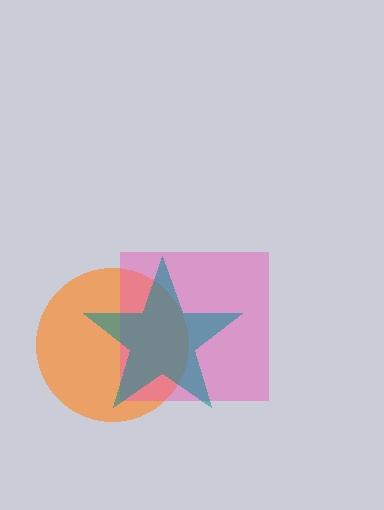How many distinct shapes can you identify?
There are 3 distinct shapes: an orange circle, a pink square, a teal star.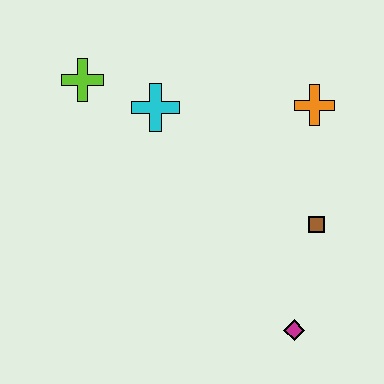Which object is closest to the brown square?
The magenta diamond is closest to the brown square.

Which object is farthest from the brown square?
The lime cross is farthest from the brown square.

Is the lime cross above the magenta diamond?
Yes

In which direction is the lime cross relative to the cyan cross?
The lime cross is to the left of the cyan cross.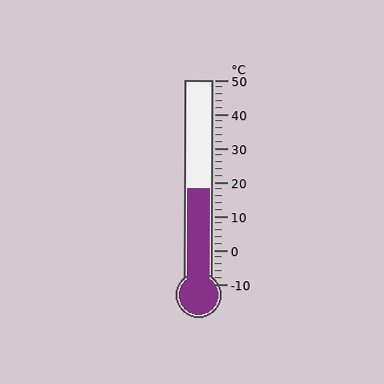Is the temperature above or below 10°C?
The temperature is above 10°C.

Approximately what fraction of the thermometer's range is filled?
The thermometer is filled to approximately 45% of its range.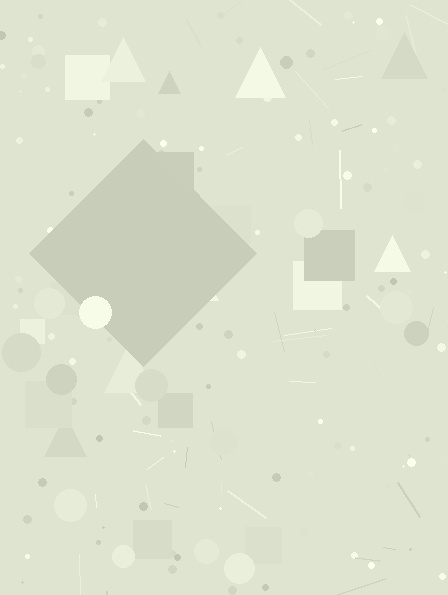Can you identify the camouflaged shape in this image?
The camouflaged shape is a diamond.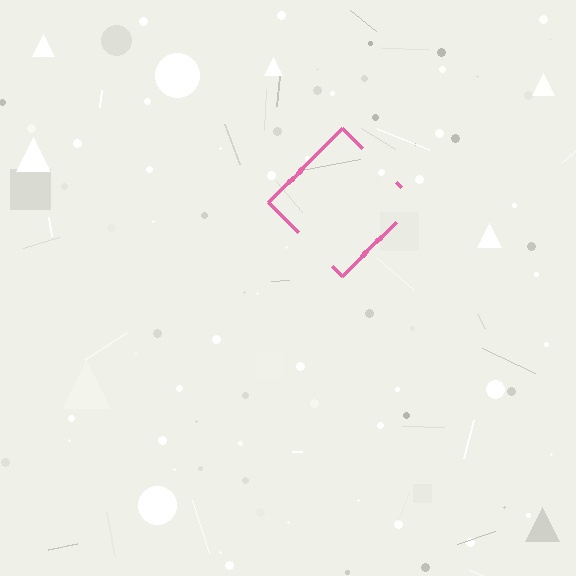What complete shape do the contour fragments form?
The contour fragments form a diamond.